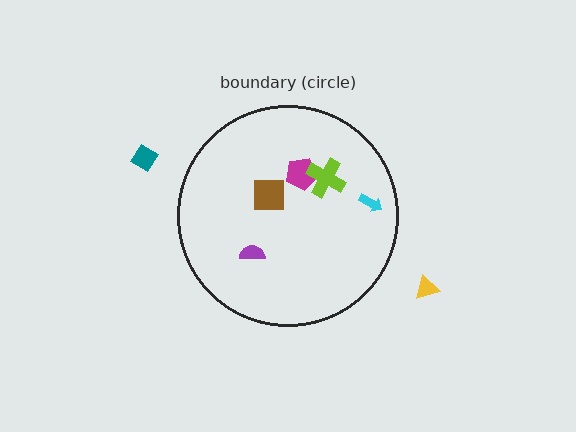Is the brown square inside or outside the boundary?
Inside.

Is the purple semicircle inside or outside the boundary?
Inside.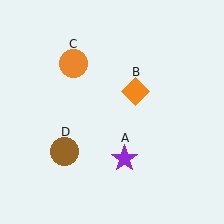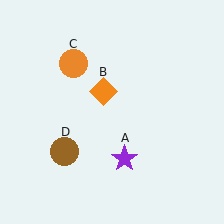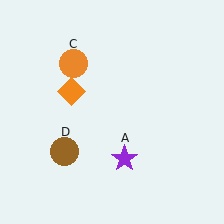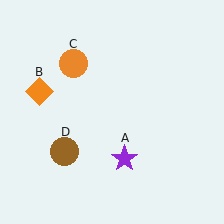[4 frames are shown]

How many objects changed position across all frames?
1 object changed position: orange diamond (object B).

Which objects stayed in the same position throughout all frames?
Purple star (object A) and orange circle (object C) and brown circle (object D) remained stationary.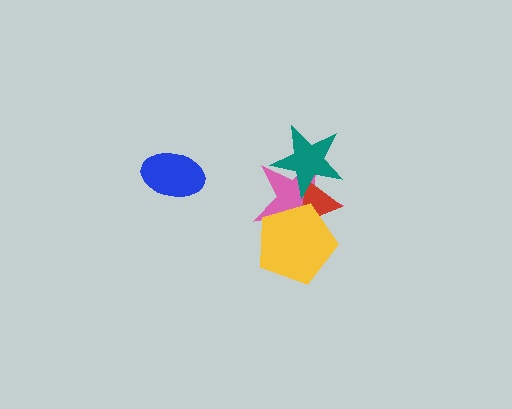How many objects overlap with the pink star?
3 objects overlap with the pink star.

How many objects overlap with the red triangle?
3 objects overlap with the red triangle.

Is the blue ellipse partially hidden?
No, no other shape covers it.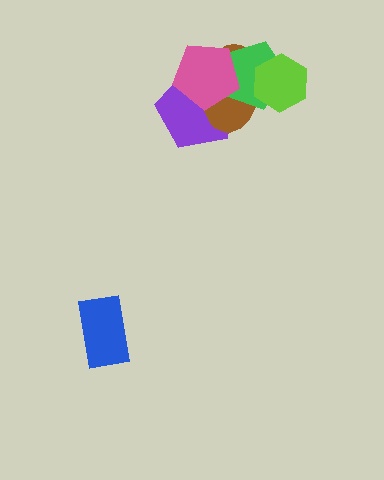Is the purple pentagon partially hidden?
Yes, it is partially covered by another shape.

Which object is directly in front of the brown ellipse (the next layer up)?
The green pentagon is directly in front of the brown ellipse.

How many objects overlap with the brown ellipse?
4 objects overlap with the brown ellipse.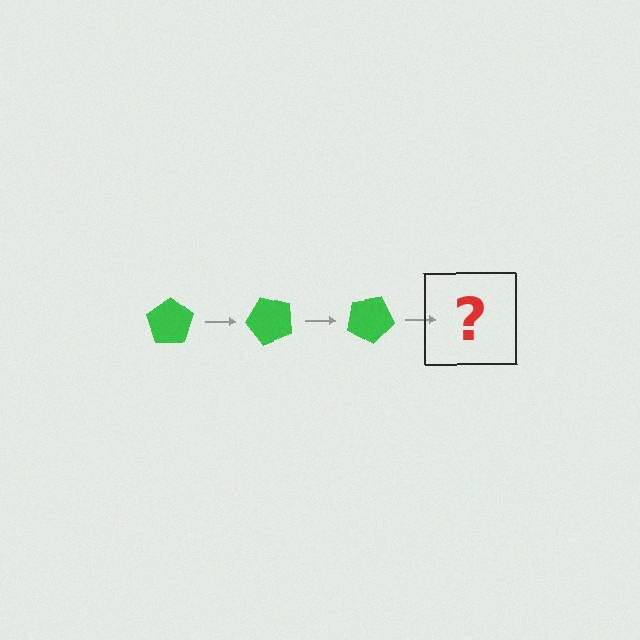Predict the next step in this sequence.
The next step is a green pentagon rotated 150 degrees.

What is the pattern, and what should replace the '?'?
The pattern is that the pentagon rotates 50 degrees each step. The '?' should be a green pentagon rotated 150 degrees.